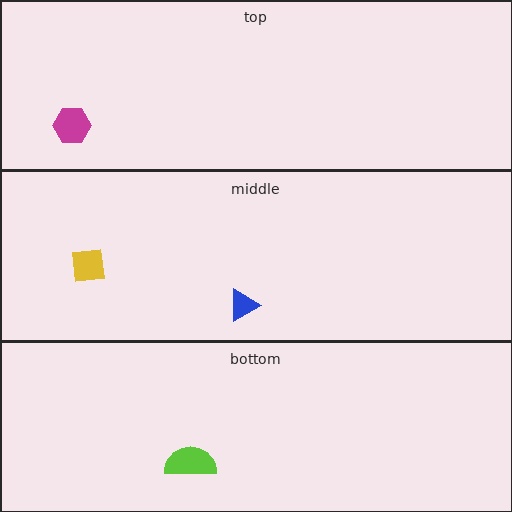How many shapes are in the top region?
1.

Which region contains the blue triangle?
The middle region.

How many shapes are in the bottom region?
1.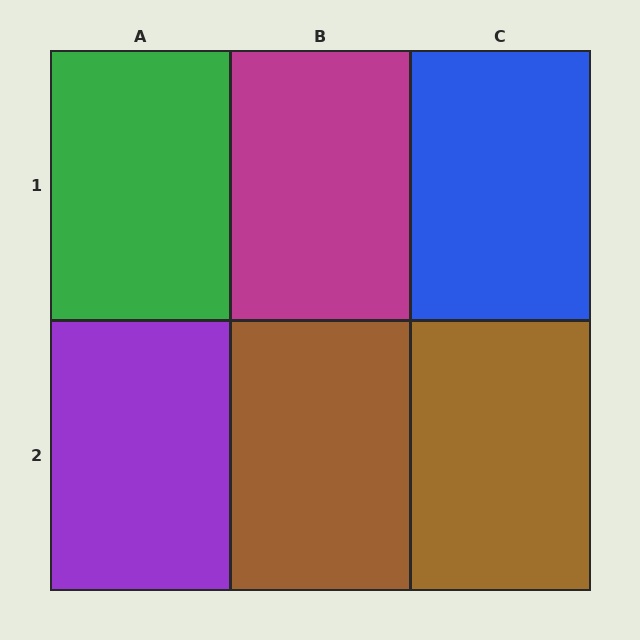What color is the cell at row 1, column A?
Green.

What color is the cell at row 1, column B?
Magenta.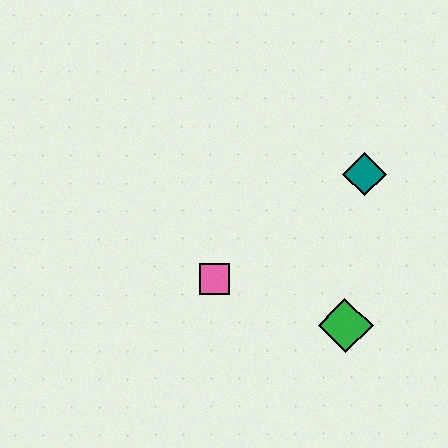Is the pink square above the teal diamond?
No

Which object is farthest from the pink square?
The teal diamond is farthest from the pink square.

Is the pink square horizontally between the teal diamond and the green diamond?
No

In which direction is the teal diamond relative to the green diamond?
The teal diamond is above the green diamond.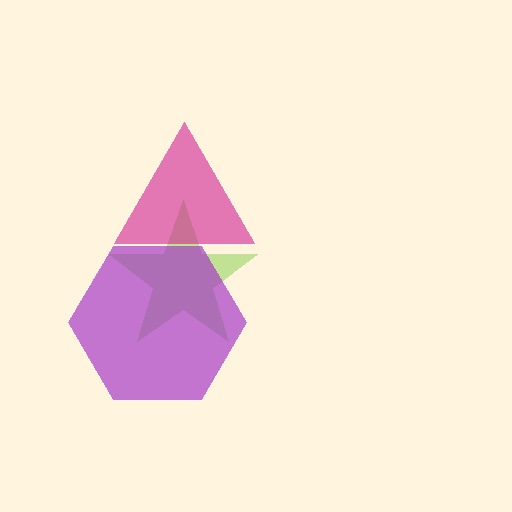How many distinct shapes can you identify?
There are 3 distinct shapes: a lime star, a magenta triangle, a purple hexagon.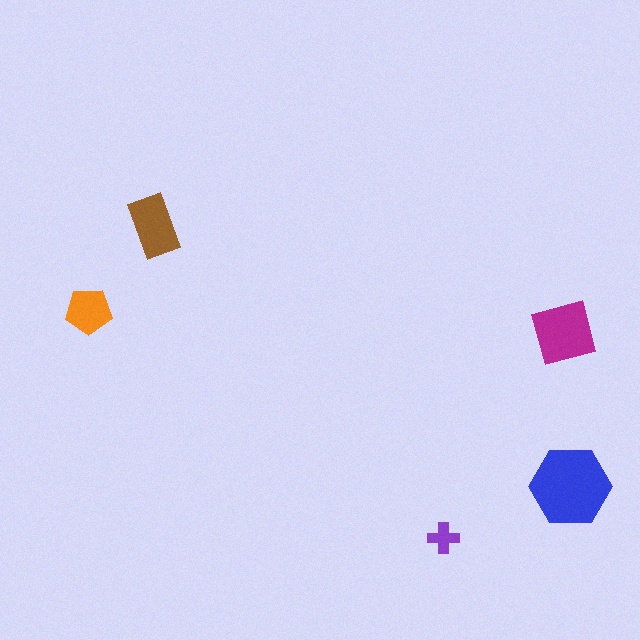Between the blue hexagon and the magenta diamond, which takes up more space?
The blue hexagon.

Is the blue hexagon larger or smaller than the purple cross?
Larger.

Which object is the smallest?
The purple cross.